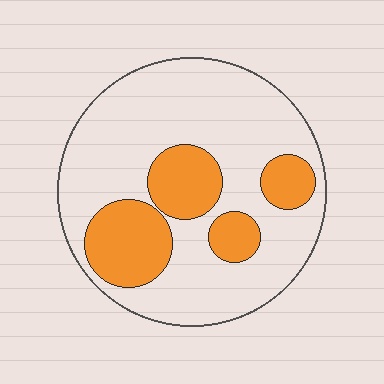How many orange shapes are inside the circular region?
4.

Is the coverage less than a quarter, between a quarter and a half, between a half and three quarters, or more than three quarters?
Between a quarter and a half.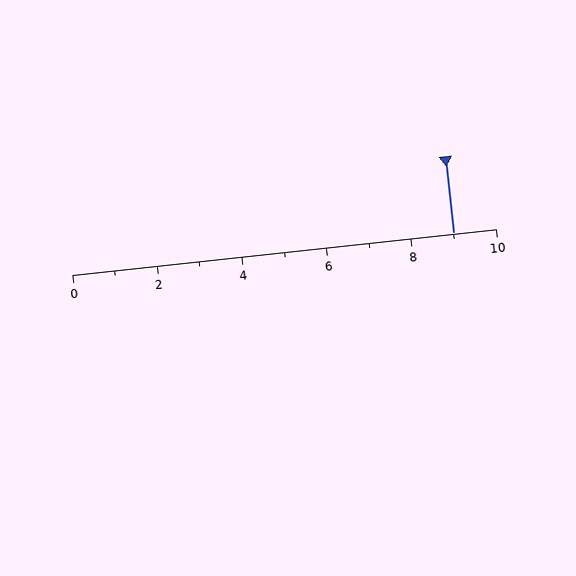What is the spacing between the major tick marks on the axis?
The major ticks are spaced 2 apart.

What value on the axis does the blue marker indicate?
The marker indicates approximately 9.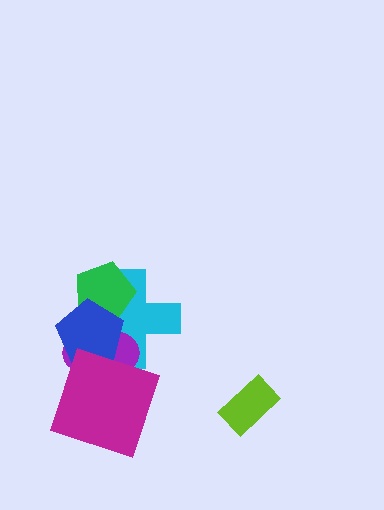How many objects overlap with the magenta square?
1 object overlaps with the magenta square.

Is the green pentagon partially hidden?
Yes, it is partially covered by another shape.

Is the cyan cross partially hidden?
Yes, it is partially covered by another shape.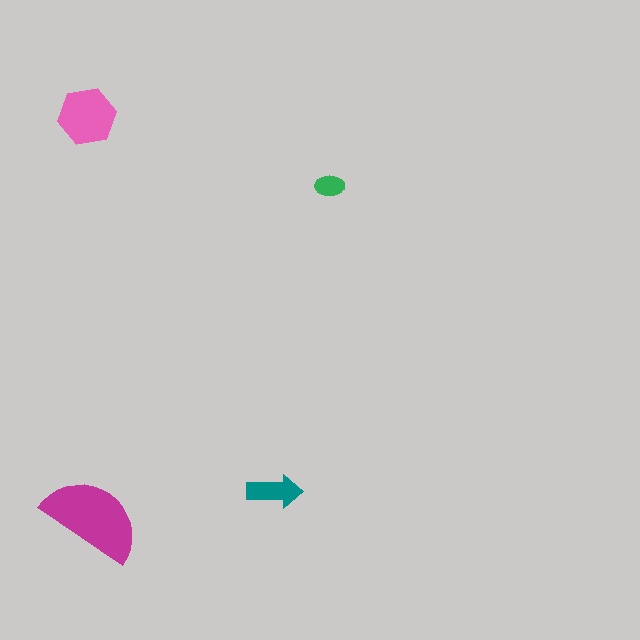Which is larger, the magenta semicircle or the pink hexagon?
The magenta semicircle.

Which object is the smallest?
The green ellipse.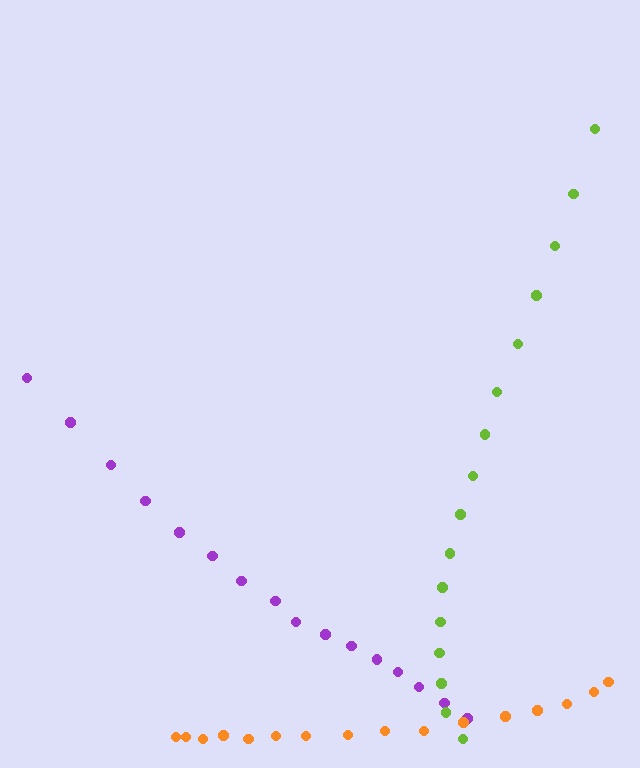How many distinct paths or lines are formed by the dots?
There are 3 distinct paths.